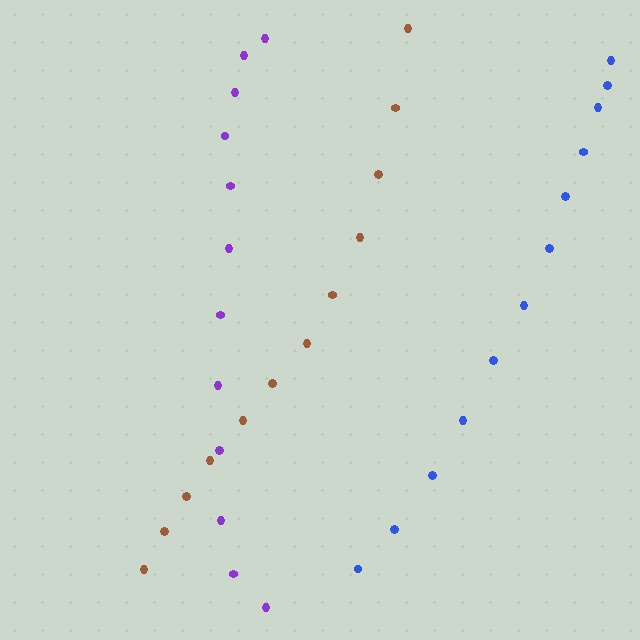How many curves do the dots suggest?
There are 3 distinct paths.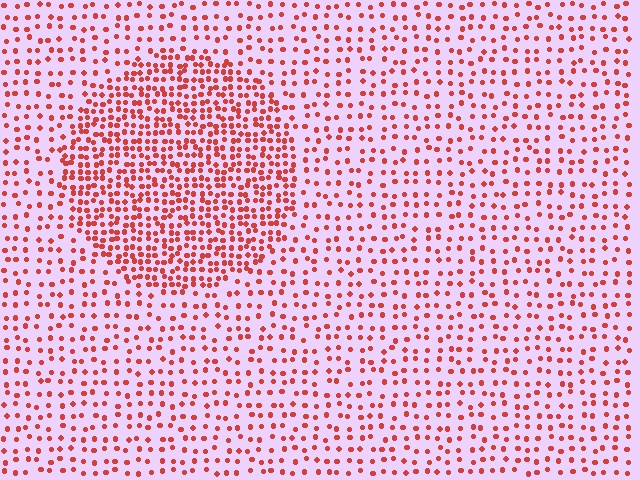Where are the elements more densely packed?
The elements are more densely packed inside the circle boundary.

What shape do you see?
I see a circle.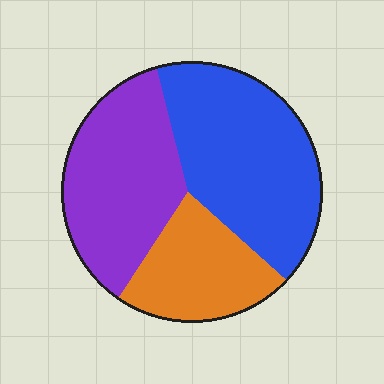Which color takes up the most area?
Blue, at roughly 40%.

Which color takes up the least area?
Orange, at roughly 25%.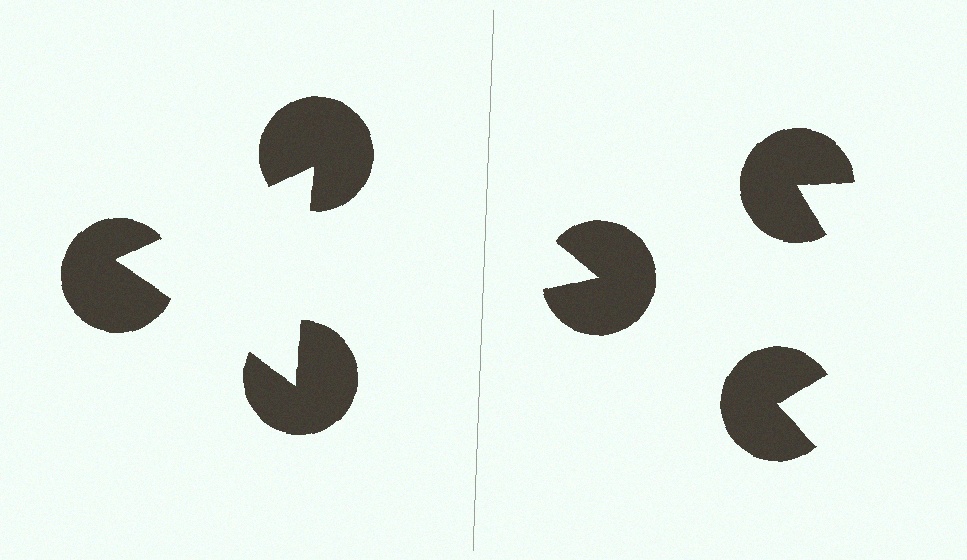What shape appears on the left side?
An illusory triangle.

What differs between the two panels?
The pac-man discs are positioned identically on both sides; only the wedge orientations differ. On the left they align to a triangle; on the right they are misaligned.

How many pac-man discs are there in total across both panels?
6 — 3 on each side.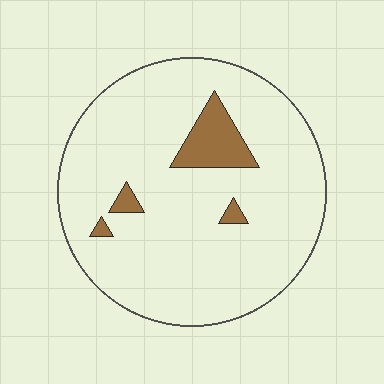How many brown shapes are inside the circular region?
4.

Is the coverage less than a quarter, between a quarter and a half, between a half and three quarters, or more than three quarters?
Less than a quarter.